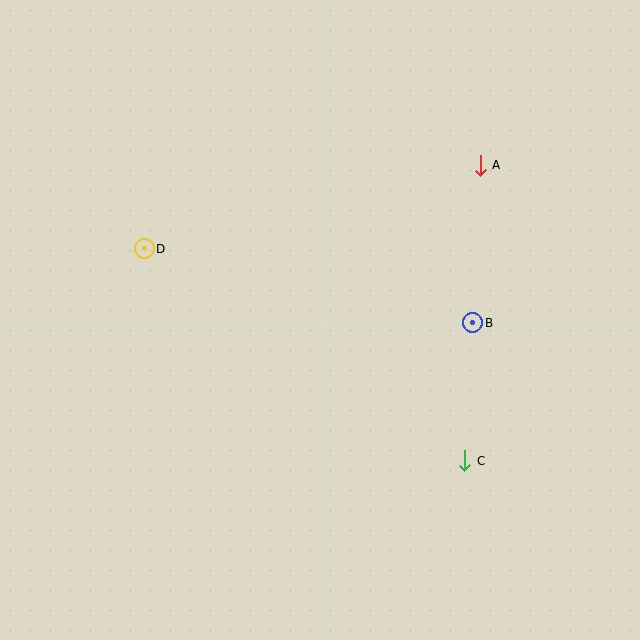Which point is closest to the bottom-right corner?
Point C is closest to the bottom-right corner.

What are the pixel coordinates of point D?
Point D is at (144, 249).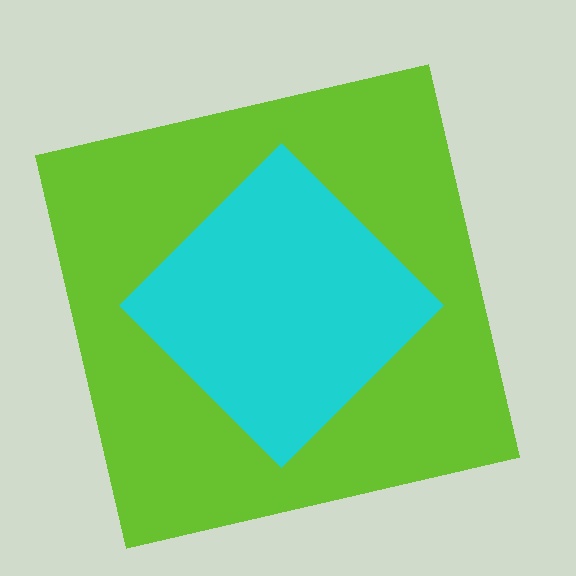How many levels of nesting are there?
2.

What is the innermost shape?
The cyan diamond.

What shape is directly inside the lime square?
The cyan diamond.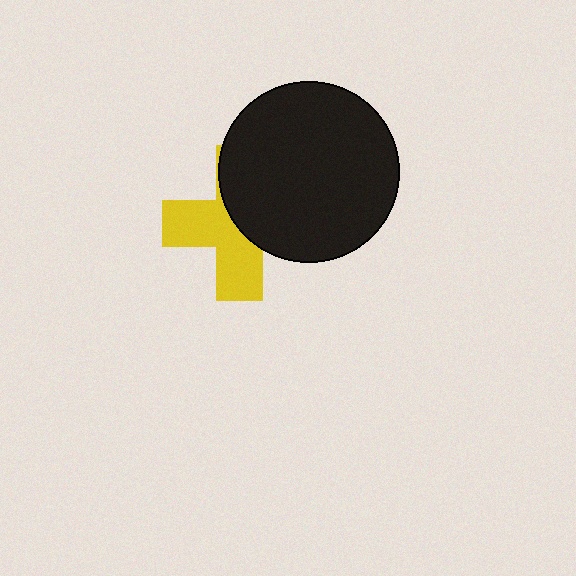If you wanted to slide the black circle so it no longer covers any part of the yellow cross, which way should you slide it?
Slide it right — that is the most direct way to separate the two shapes.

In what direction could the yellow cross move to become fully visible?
The yellow cross could move left. That would shift it out from behind the black circle entirely.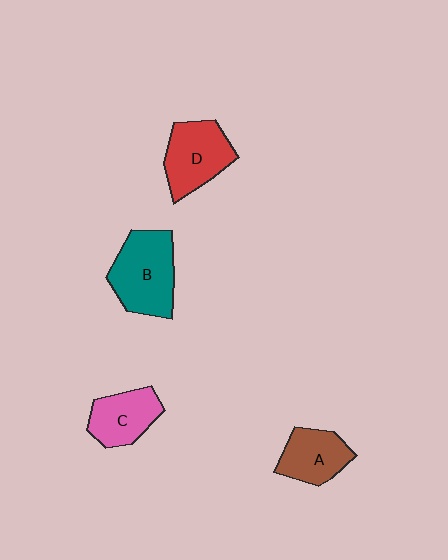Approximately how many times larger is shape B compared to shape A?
Approximately 1.5 times.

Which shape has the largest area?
Shape B (teal).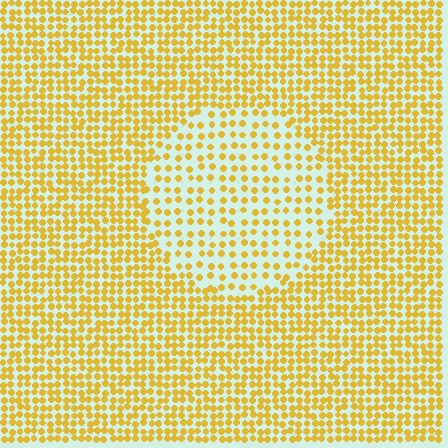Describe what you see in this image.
The image contains small yellow elements arranged at two different densities. A circle-shaped region is visible where the elements are less densely packed than the surrounding area.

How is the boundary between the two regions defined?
The boundary is defined by a change in element density (approximately 1.9x ratio). All elements are the same color, size, and shape.